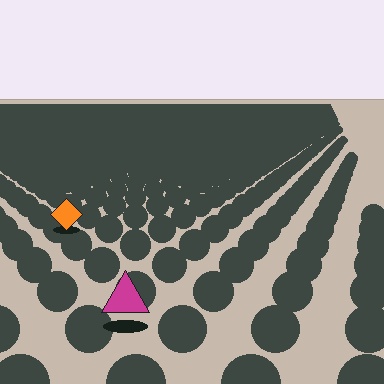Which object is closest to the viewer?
The magenta triangle is closest. The texture marks near it are larger and more spread out.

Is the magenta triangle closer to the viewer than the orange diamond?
Yes. The magenta triangle is closer — you can tell from the texture gradient: the ground texture is coarser near it.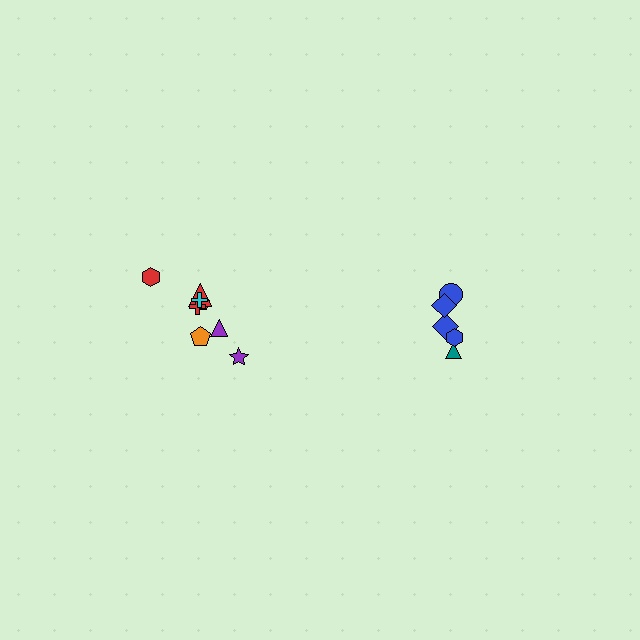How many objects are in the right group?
There are 5 objects.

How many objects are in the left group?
There are 8 objects.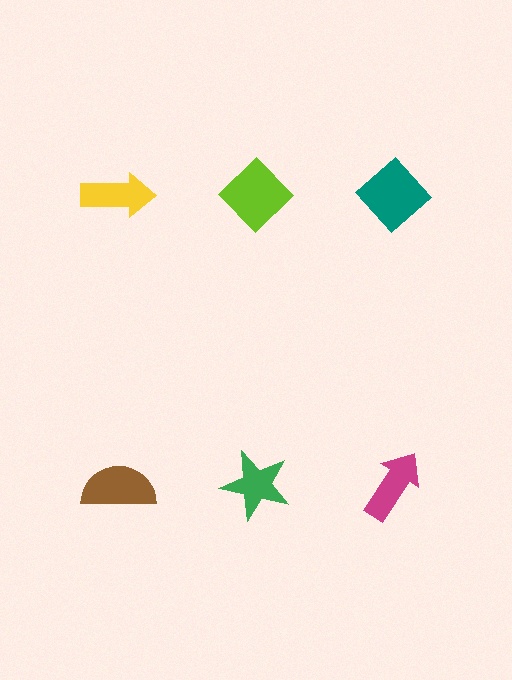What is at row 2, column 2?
A green star.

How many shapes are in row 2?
3 shapes.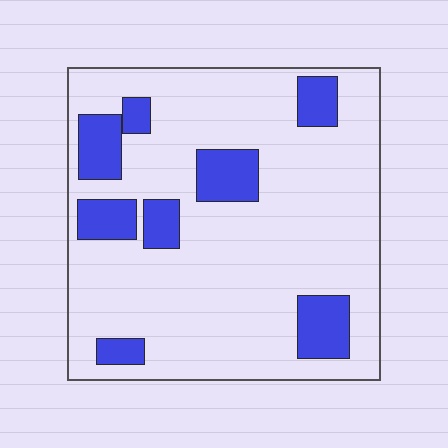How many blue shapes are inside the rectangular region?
8.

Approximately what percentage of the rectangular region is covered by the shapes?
Approximately 20%.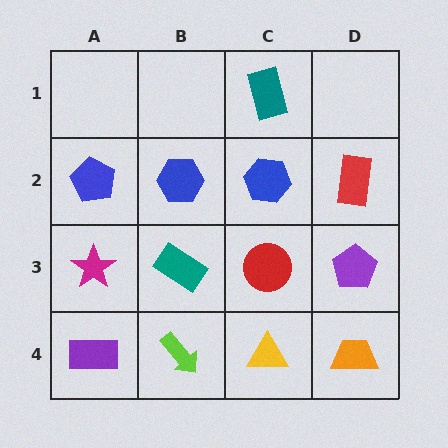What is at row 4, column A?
A purple rectangle.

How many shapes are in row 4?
4 shapes.